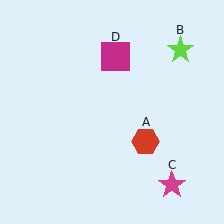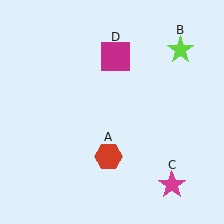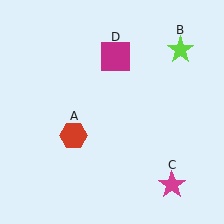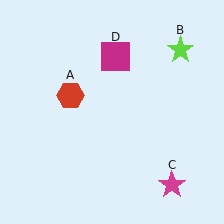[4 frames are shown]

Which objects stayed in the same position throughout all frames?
Lime star (object B) and magenta star (object C) and magenta square (object D) remained stationary.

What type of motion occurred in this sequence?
The red hexagon (object A) rotated clockwise around the center of the scene.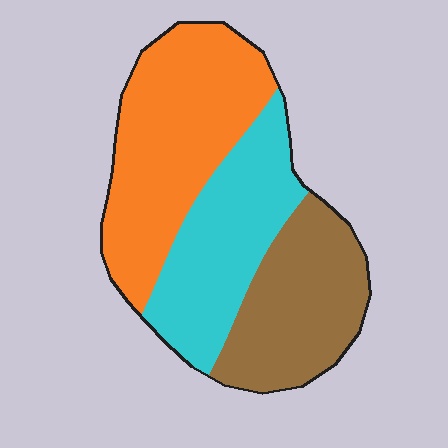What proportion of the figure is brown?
Brown takes up about one quarter (1/4) of the figure.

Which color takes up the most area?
Orange, at roughly 40%.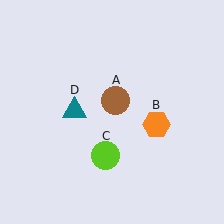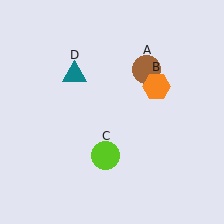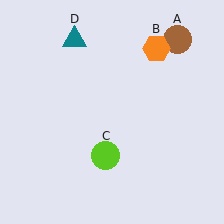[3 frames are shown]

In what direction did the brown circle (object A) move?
The brown circle (object A) moved up and to the right.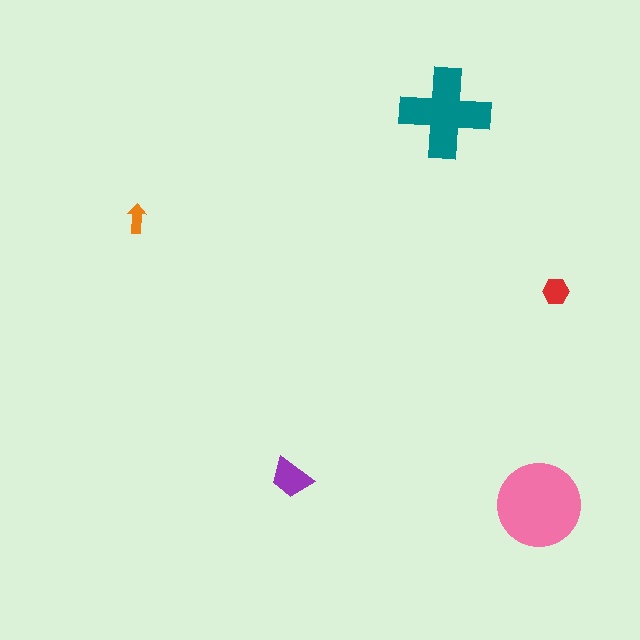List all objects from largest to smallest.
The pink circle, the teal cross, the purple trapezoid, the red hexagon, the orange arrow.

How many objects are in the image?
There are 5 objects in the image.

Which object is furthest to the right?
The red hexagon is rightmost.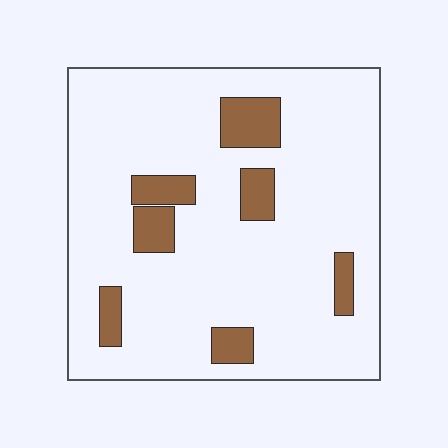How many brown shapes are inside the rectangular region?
7.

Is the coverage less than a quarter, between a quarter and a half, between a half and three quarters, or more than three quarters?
Less than a quarter.